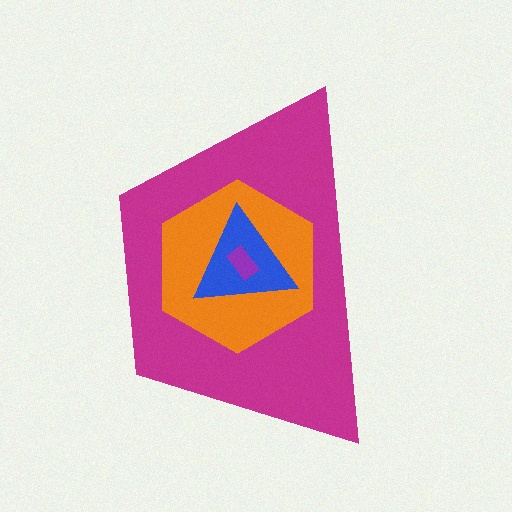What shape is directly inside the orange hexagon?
The blue triangle.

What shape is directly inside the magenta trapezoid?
The orange hexagon.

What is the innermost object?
The purple rectangle.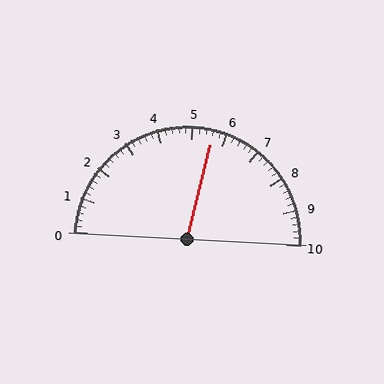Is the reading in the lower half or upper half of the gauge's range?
The reading is in the upper half of the range (0 to 10).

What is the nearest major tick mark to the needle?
The nearest major tick mark is 6.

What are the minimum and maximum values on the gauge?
The gauge ranges from 0 to 10.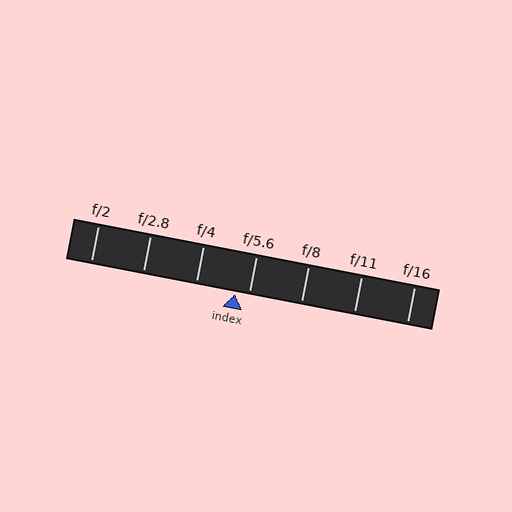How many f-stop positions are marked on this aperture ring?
There are 7 f-stop positions marked.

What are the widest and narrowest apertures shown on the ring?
The widest aperture shown is f/2 and the narrowest is f/16.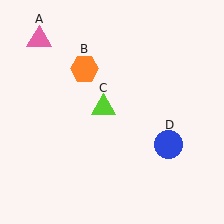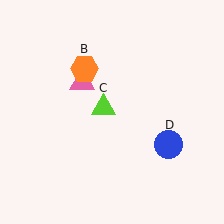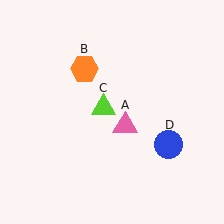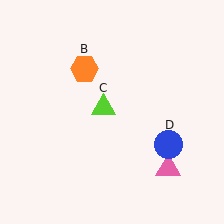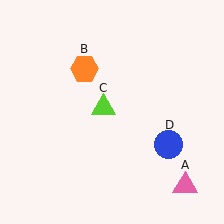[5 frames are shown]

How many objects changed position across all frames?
1 object changed position: pink triangle (object A).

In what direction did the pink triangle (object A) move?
The pink triangle (object A) moved down and to the right.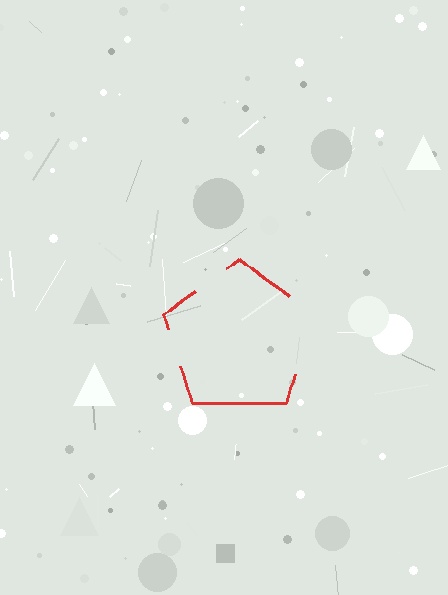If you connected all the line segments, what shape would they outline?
They would outline a pentagon.